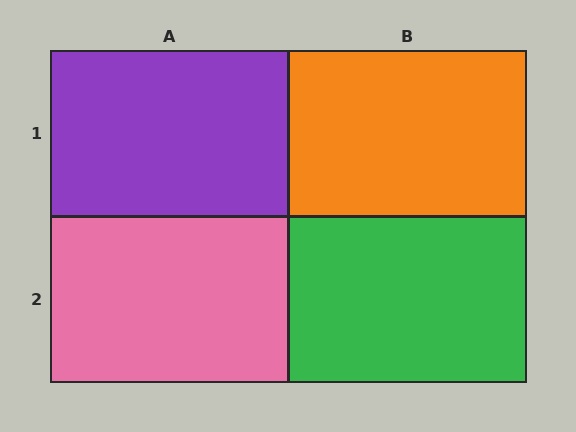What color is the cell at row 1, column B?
Orange.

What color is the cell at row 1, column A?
Purple.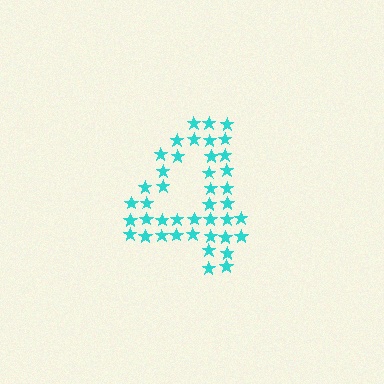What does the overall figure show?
The overall figure shows the digit 4.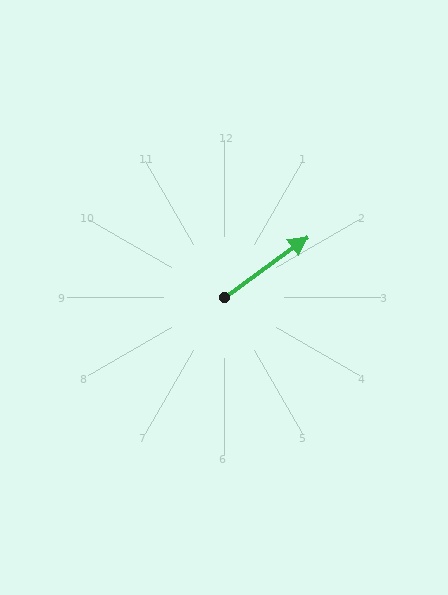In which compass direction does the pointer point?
Northeast.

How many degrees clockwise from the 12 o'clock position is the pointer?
Approximately 54 degrees.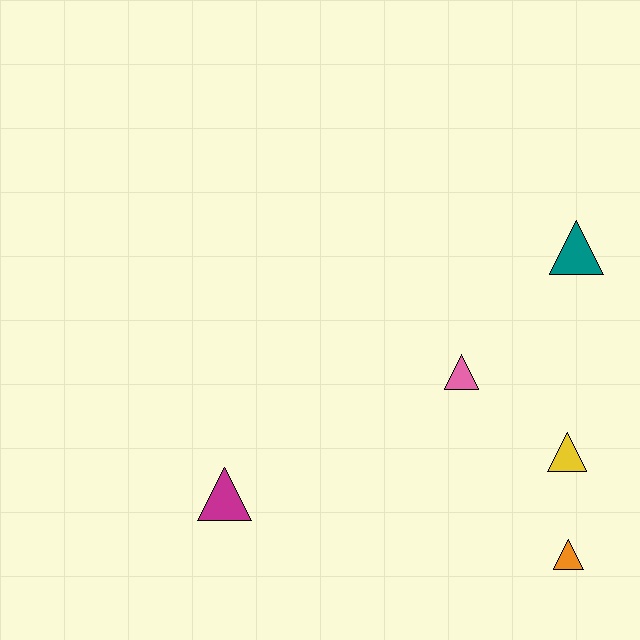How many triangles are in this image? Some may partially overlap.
There are 5 triangles.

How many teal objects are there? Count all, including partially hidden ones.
There is 1 teal object.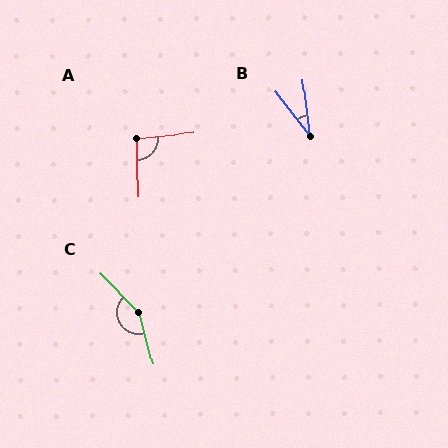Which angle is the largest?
C, at approximately 150 degrees.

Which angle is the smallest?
B, at approximately 30 degrees.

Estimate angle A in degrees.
Approximately 95 degrees.